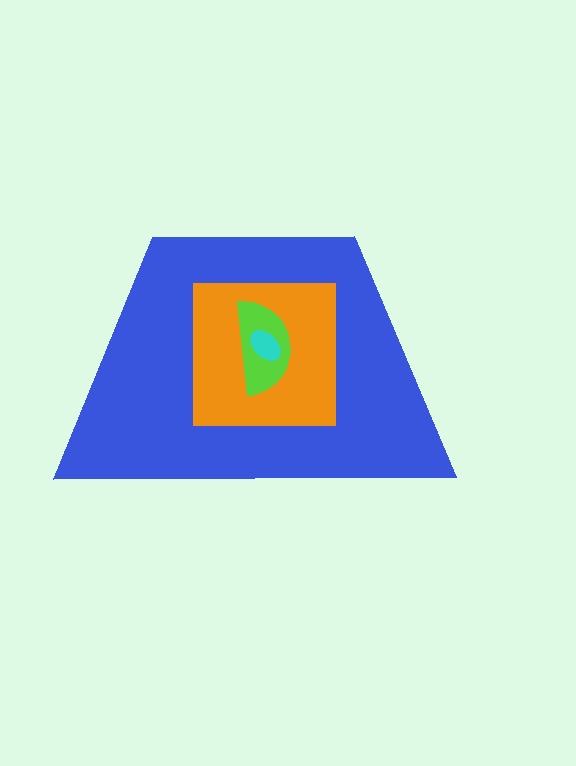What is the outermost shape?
The blue trapezoid.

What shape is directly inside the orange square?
The lime semicircle.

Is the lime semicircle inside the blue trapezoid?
Yes.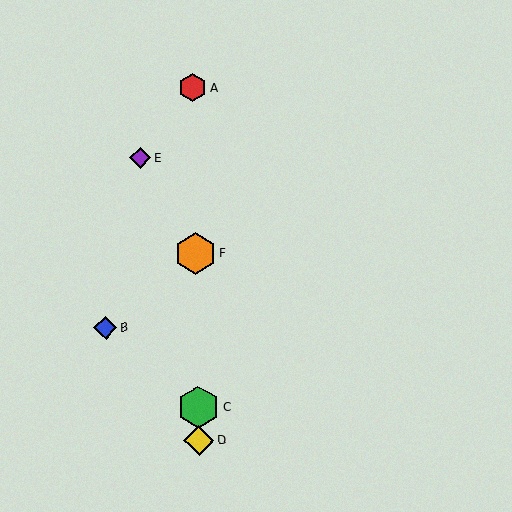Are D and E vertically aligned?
No, D is at x≈199 and E is at x≈141.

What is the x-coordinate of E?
Object E is at x≈141.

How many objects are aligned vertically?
4 objects (A, C, D, F) are aligned vertically.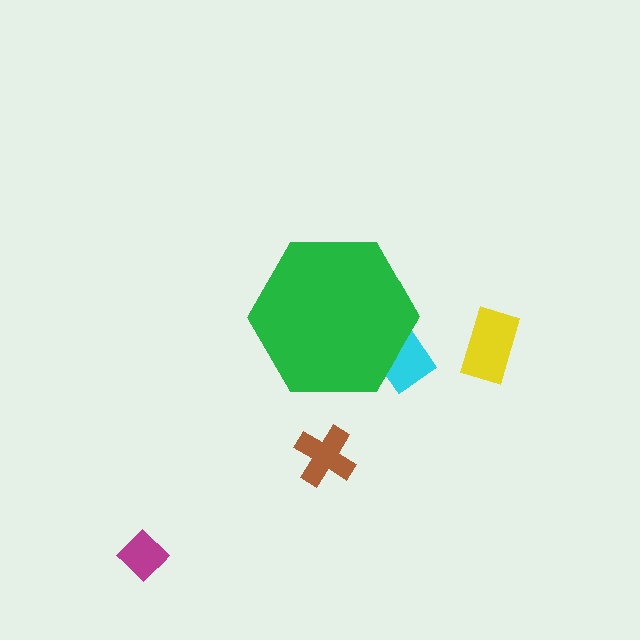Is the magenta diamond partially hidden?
No, the magenta diamond is fully visible.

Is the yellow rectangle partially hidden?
No, the yellow rectangle is fully visible.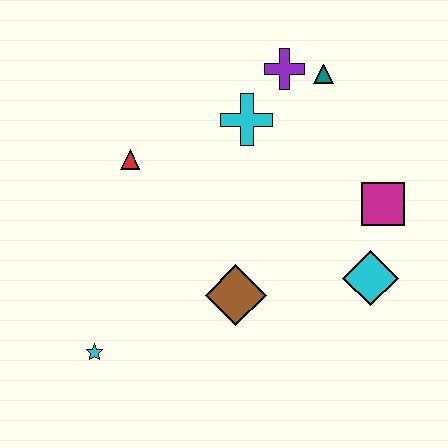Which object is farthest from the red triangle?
The cyan diamond is farthest from the red triangle.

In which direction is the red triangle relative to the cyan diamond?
The red triangle is to the left of the cyan diamond.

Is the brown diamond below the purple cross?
Yes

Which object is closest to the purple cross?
The teal triangle is closest to the purple cross.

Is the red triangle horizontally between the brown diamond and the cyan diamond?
No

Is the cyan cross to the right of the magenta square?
No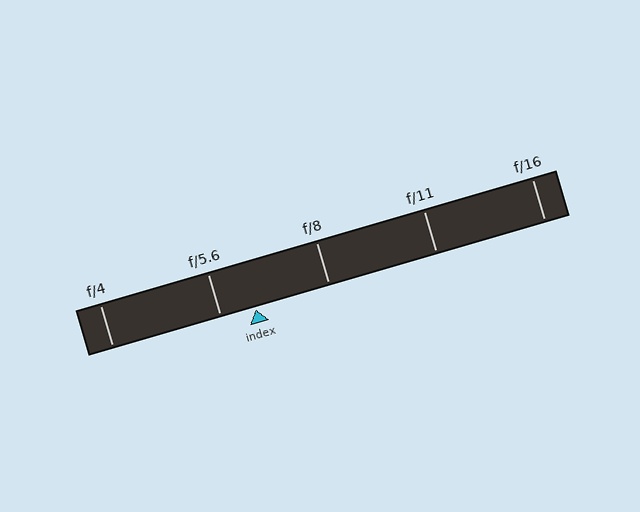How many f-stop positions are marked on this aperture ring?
There are 5 f-stop positions marked.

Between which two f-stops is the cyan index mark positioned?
The index mark is between f/5.6 and f/8.